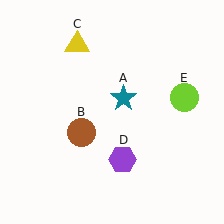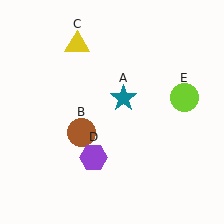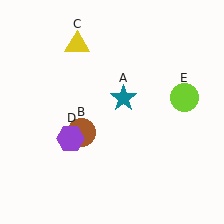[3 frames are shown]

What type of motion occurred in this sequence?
The purple hexagon (object D) rotated clockwise around the center of the scene.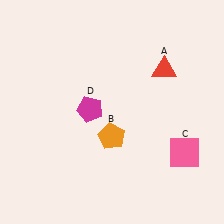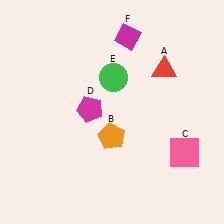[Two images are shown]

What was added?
A green circle (E), a magenta diamond (F) were added in Image 2.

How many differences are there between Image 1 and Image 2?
There are 2 differences between the two images.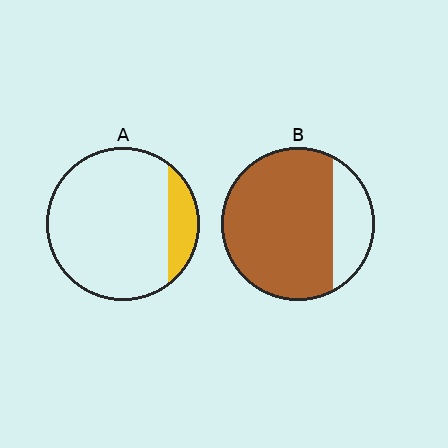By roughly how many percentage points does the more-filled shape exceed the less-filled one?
By roughly 65 percentage points (B over A).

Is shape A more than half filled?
No.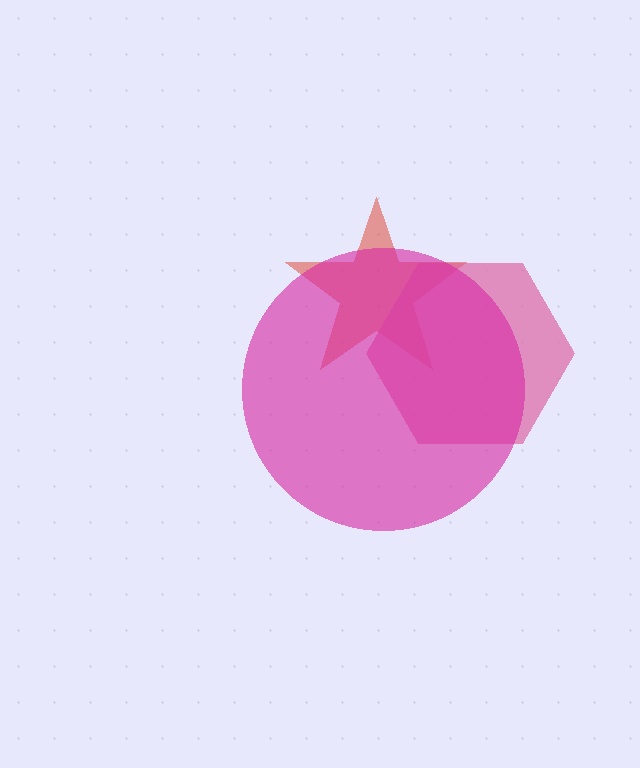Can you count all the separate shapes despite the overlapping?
Yes, there are 3 separate shapes.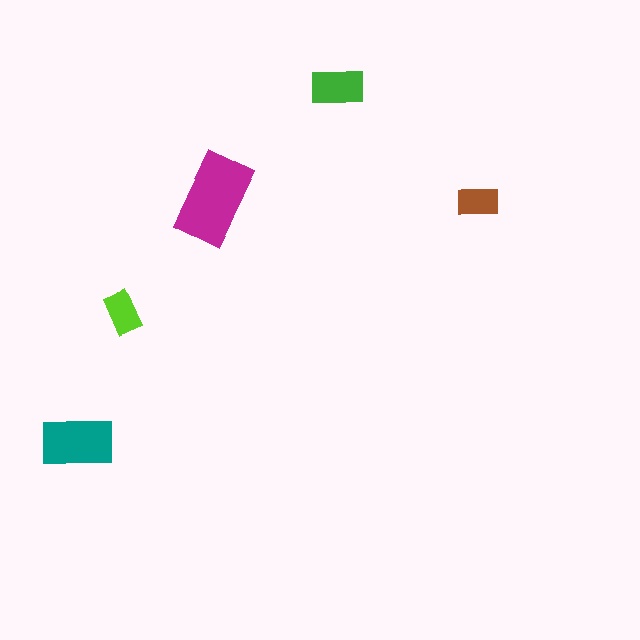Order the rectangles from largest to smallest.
the magenta one, the teal one, the green one, the lime one, the brown one.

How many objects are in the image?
There are 5 objects in the image.